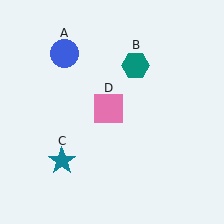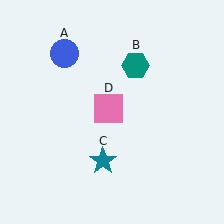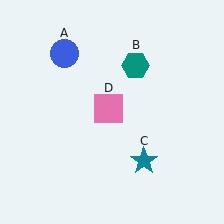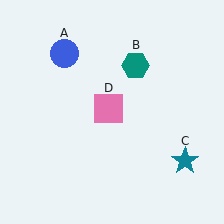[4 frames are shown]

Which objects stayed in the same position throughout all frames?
Blue circle (object A) and teal hexagon (object B) and pink square (object D) remained stationary.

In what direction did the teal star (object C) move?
The teal star (object C) moved right.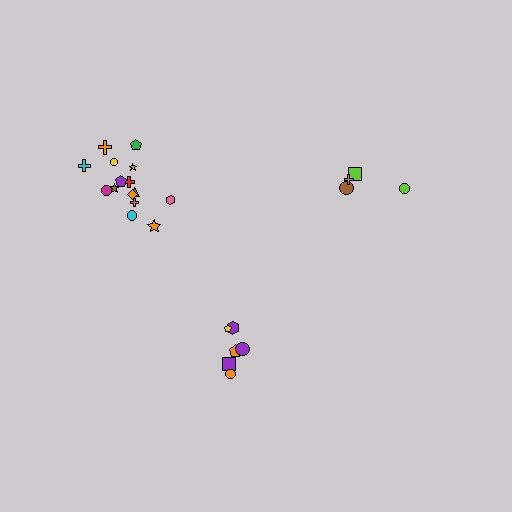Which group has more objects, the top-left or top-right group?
The top-left group.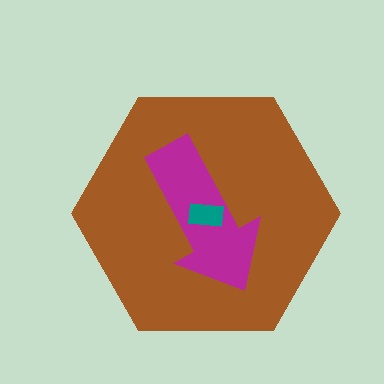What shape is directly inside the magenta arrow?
The teal rectangle.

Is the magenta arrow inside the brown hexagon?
Yes.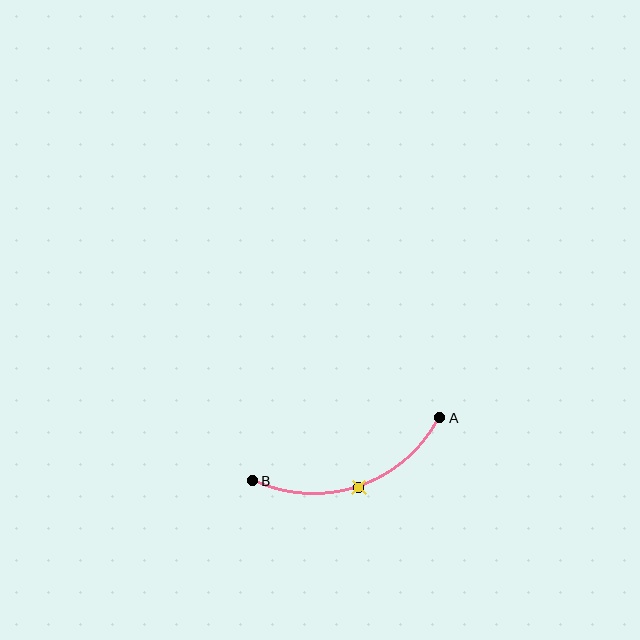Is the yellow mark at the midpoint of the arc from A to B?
Yes. The yellow mark lies on the arc at equal arc-length from both A and B — it is the arc midpoint.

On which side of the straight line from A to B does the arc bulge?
The arc bulges below the straight line connecting A and B.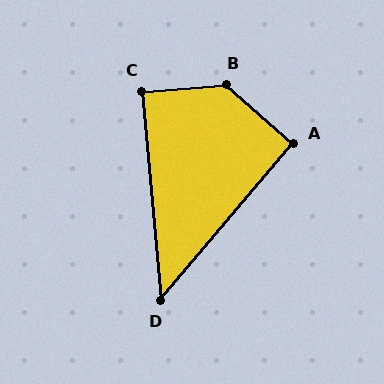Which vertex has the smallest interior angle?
D, at approximately 46 degrees.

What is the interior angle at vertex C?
Approximately 89 degrees (approximately right).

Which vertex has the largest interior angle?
B, at approximately 134 degrees.